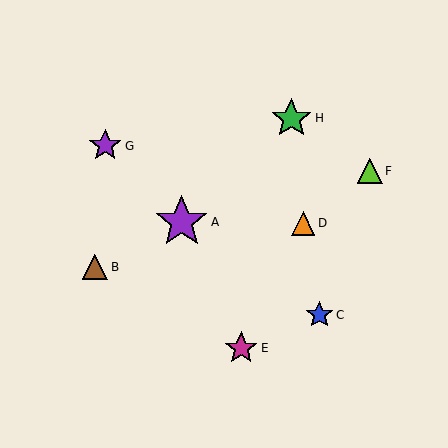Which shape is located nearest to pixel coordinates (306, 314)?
The blue star (labeled C) at (319, 315) is nearest to that location.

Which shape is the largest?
The purple star (labeled A) is the largest.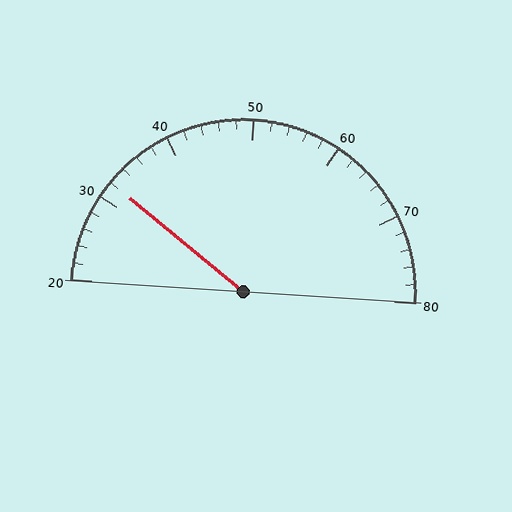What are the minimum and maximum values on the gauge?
The gauge ranges from 20 to 80.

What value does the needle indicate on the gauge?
The needle indicates approximately 32.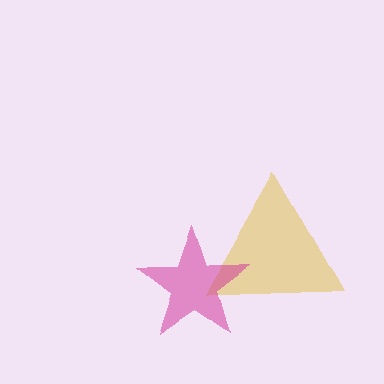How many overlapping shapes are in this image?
There are 2 overlapping shapes in the image.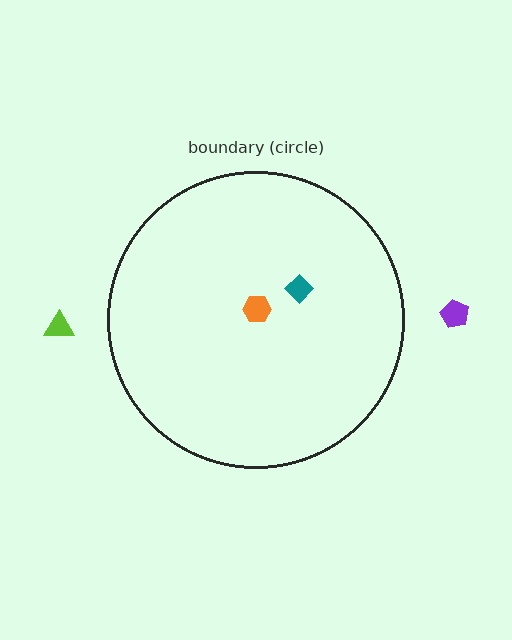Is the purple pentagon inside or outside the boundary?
Outside.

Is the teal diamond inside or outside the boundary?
Inside.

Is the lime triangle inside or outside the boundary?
Outside.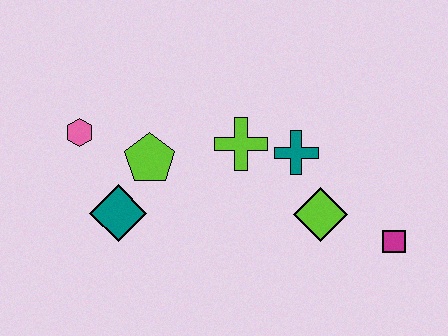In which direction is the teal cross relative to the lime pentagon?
The teal cross is to the right of the lime pentagon.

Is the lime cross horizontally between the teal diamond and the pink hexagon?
No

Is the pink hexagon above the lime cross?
Yes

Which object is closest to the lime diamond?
The teal cross is closest to the lime diamond.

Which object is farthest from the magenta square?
The pink hexagon is farthest from the magenta square.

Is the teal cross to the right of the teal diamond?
Yes